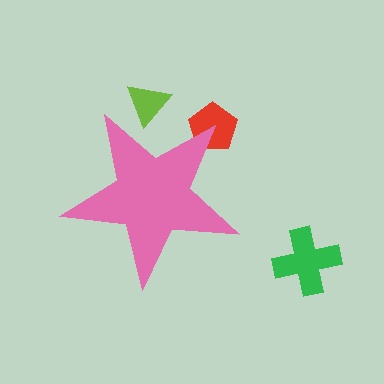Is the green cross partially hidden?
No, the green cross is fully visible.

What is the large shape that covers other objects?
A pink star.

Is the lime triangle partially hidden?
Yes, the lime triangle is partially hidden behind the pink star.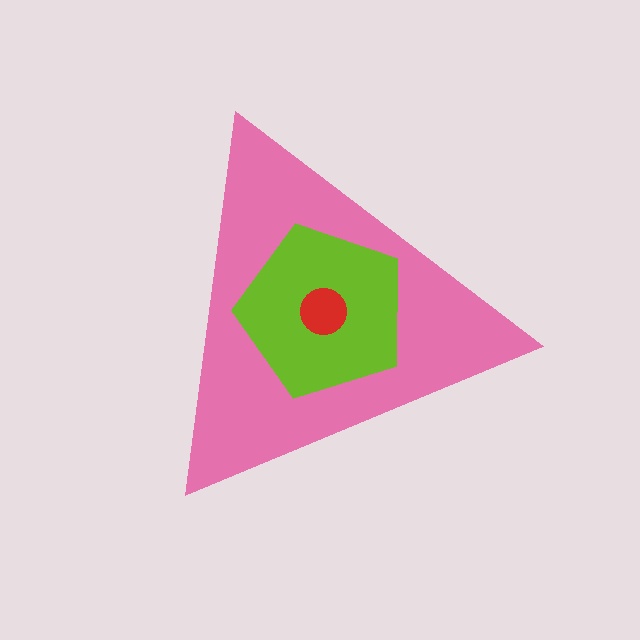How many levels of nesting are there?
3.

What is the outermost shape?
The pink triangle.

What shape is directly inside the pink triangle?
The lime pentagon.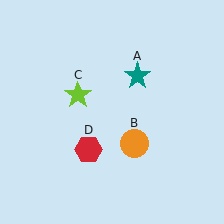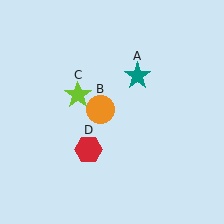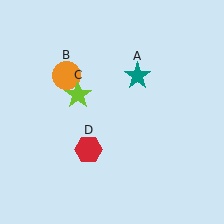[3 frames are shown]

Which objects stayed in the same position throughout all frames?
Teal star (object A) and lime star (object C) and red hexagon (object D) remained stationary.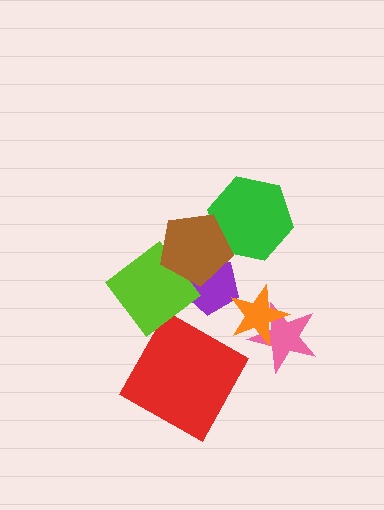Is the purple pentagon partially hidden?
Yes, it is partially covered by another shape.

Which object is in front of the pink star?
The orange star is in front of the pink star.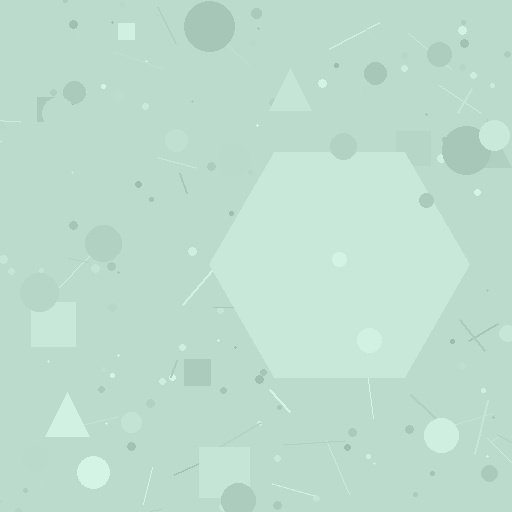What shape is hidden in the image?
A hexagon is hidden in the image.